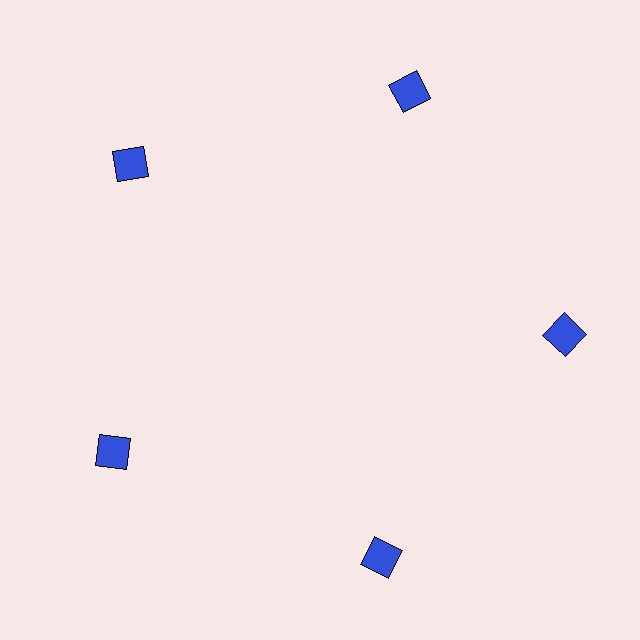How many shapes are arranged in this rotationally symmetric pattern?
There are 5 shapes, arranged in 5 groups of 1.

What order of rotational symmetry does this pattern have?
This pattern has 5-fold rotational symmetry.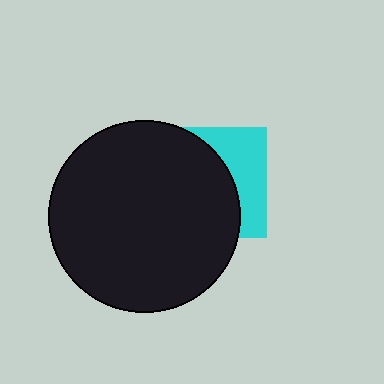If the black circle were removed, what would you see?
You would see the complete cyan square.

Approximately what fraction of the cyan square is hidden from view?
Roughly 64% of the cyan square is hidden behind the black circle.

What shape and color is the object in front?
The object in front is a black circle.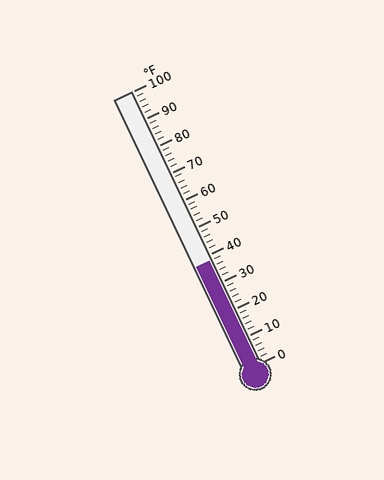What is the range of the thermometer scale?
The thermometer scale ranges from 0°F to 100°F.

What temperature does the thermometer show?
The thermometer shows approximately 38°F.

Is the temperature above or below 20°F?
The temperature is above 20°F.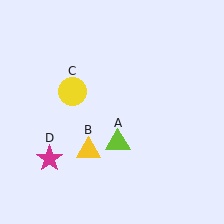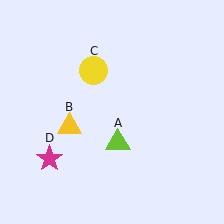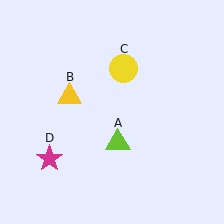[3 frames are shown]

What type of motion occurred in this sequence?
The yellow triangle (object B), yellow circle (object C) rotated clockwise around the center of the scene.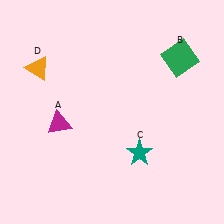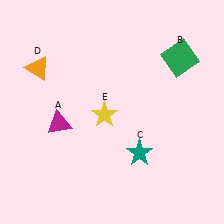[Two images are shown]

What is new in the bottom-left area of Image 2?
A yellow star (E) was added in the bottom-left area of Image 2.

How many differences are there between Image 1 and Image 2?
There is 1 difference between the two images.